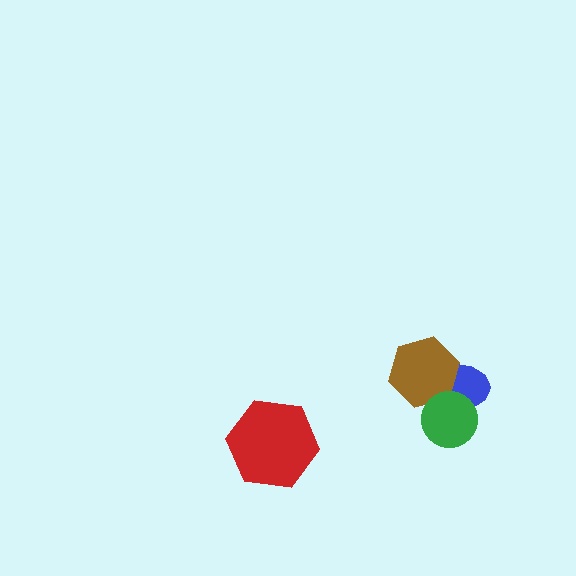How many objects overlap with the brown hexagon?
2 objects overlap with the brown hexagon.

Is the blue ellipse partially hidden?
Yes, it is partially covered by another shape.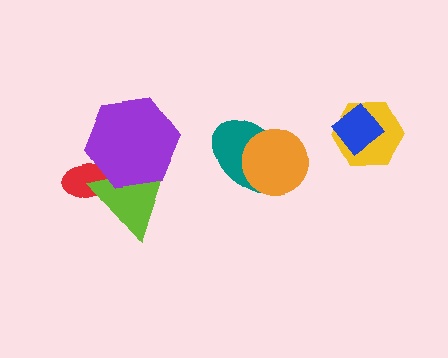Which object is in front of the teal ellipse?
The orange circle is in front of the teal ellipse.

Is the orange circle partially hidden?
No, no other shape covers it.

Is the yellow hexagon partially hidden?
Yes, it is partially covered by another shape.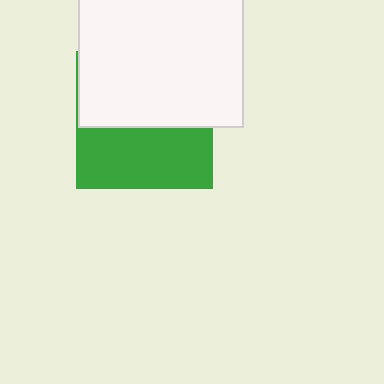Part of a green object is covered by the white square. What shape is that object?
It is a square.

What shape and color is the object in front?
The object in front is a white square.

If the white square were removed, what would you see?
You would see the complete green square.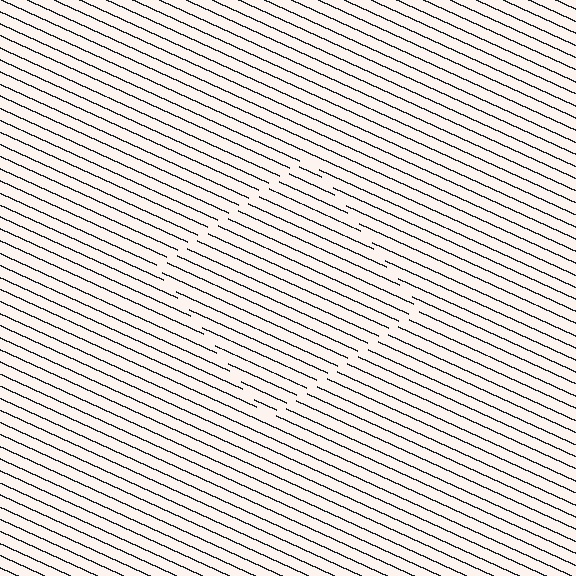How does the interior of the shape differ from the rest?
The interior of the shape contains the same grating, shifted by half a period — the contour is defined by the phase discontinuity where line-ends from the inner and outer gratings abut.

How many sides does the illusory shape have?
4 sides — the line-ends trace a square.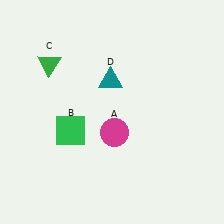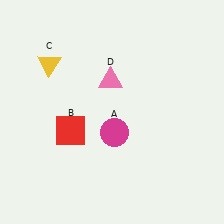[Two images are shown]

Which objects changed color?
B changed from green to red. C changed from green to yellow. D changed from teal to pink.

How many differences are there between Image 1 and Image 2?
There are 3 differences between the two images.